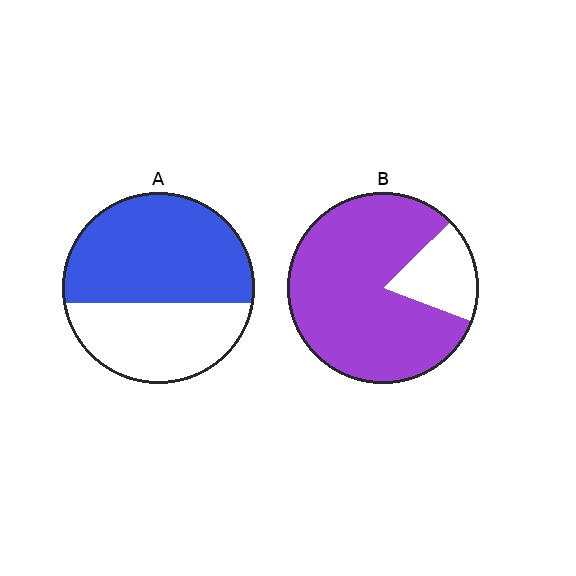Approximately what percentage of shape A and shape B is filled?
A is approximately 60% and B is approximately 80%.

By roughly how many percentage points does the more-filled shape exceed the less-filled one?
By roughly 20 percentage points (B over A).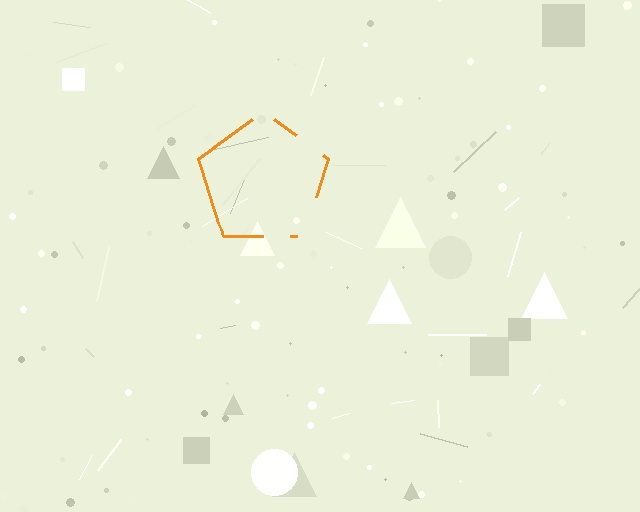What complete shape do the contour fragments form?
The contour fragments form a pentagon.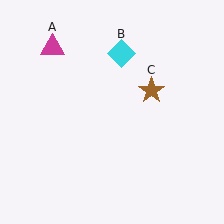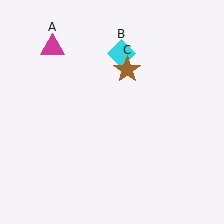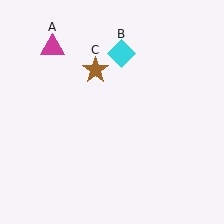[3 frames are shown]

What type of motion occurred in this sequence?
The brown star (object C) rotated counterclockwise around the center of the scene.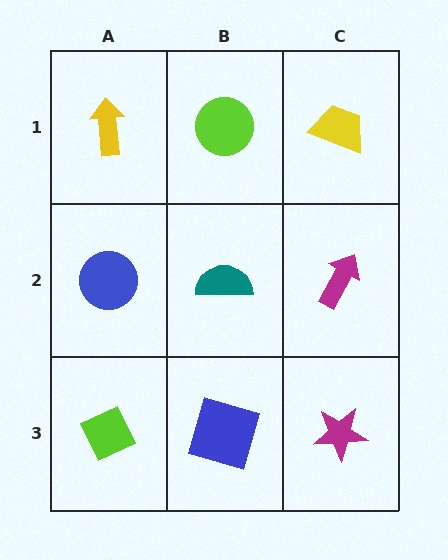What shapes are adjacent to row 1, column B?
A teal semicircle (row 2, column B), a yellow arrow (row 1, column A), a yellow trapezoid (row 1, column C).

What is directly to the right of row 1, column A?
A lime circle.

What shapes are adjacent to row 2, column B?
A lime circle (row 1, column B), a blue square (row 3, column B), a blue circle (row 2, column A), a magenta arrow (row 2, column C).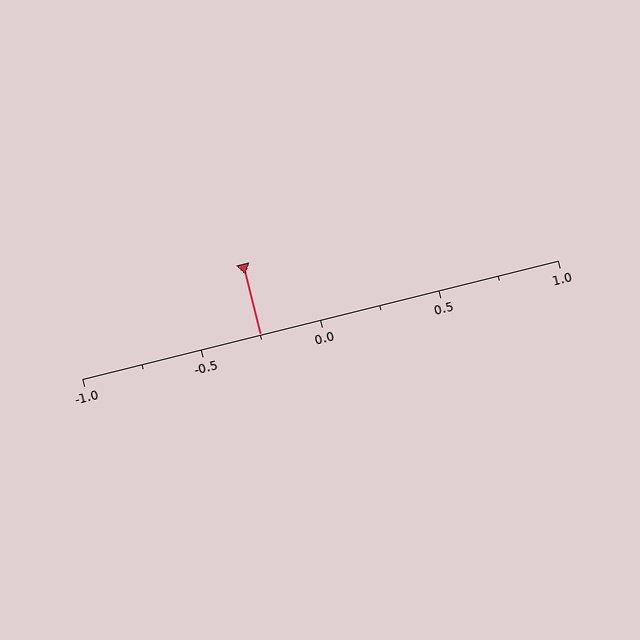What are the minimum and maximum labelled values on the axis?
The axis runs from -1.0 to 1.0.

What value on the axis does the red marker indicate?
The marker indicates approximately -0.25.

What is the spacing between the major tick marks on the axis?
The major ticks are spaced 0.5 apart.